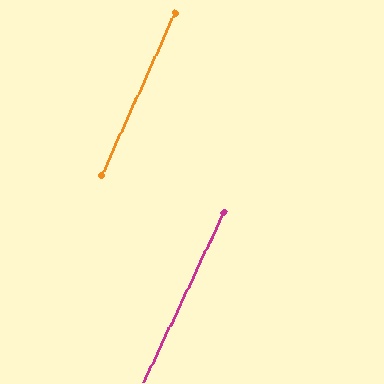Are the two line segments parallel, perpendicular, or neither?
Parallel — their directions differ by only 0.9°.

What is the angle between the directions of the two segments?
Approximately 1 degree.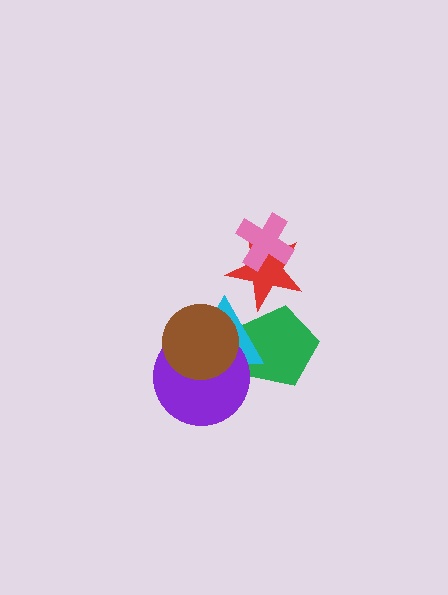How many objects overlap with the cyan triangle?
3 objects overlap with the cyan triangle.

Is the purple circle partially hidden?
Yes, it is partially covered by another shape.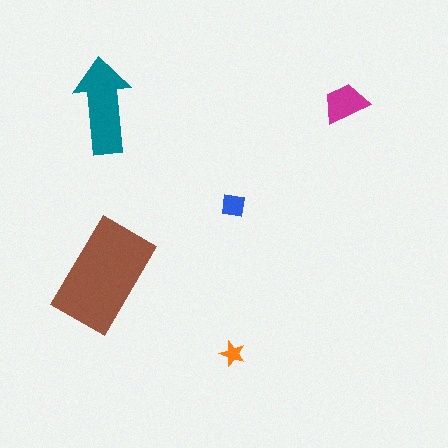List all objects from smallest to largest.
The orange star, the blue square, the magenta trapezoid, the teal arrow, the brown rectangle.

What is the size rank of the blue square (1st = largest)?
4th.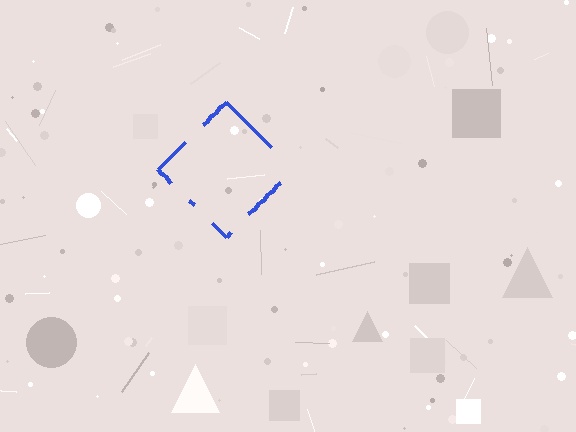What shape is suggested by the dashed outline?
The dashed outline suggests a diamond.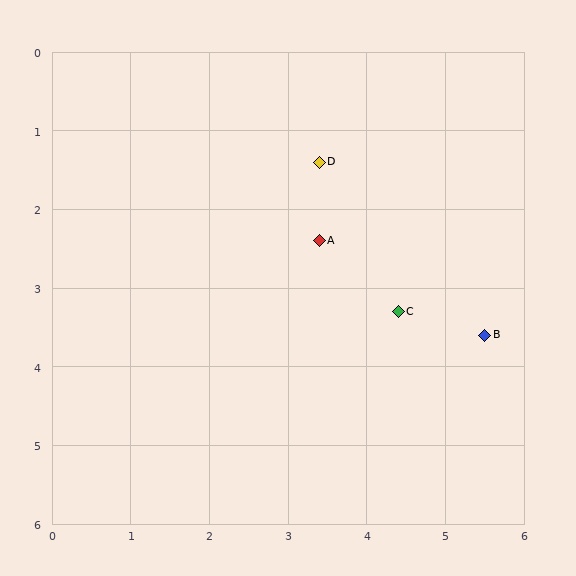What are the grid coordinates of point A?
Point A is at approximately (3.4, 2.4).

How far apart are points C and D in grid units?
Points C and D are about 2.1 grid units apart.